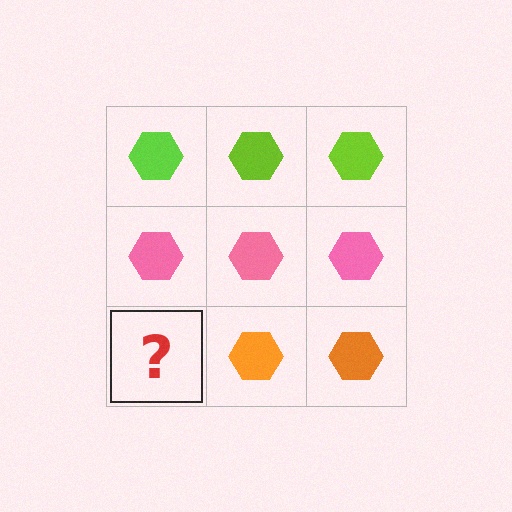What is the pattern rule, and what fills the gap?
The rule is that each row has a consistent color. The gap should be filled with an orange hexagon.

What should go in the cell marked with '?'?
The missing cell should contain an orange hexagon.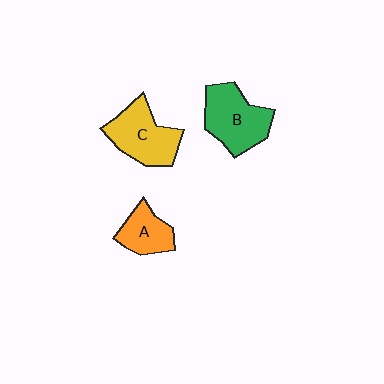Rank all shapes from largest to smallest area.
From largest to smallest: B (green), C (yellow), A (orange).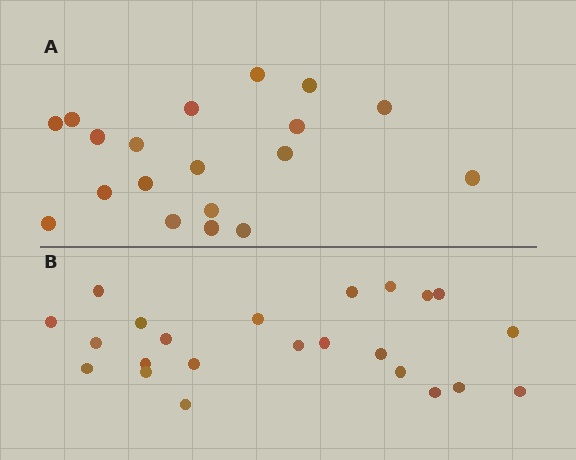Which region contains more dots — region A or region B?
Region B (the bottom region) has more dots.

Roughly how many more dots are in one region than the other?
Region B has about 4 more dots than region A.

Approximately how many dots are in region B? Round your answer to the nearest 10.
About 20 dots. (The exact count is 23, which rounds to 20.)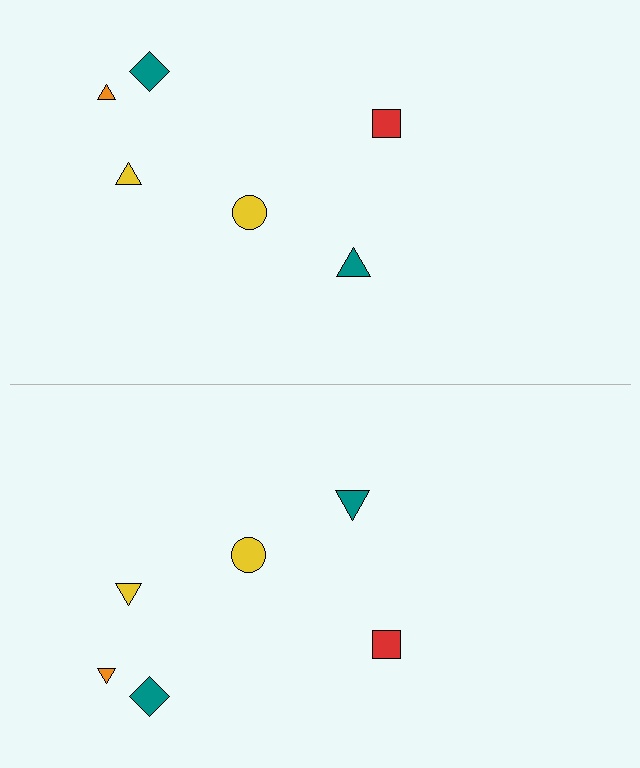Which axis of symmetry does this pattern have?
The pattern has a horizontal axis of symmetry running through the center of the image.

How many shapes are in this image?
There are 12 shapes in this image.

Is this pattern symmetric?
Yes, this pattern has bilateral (reflection) symmetry.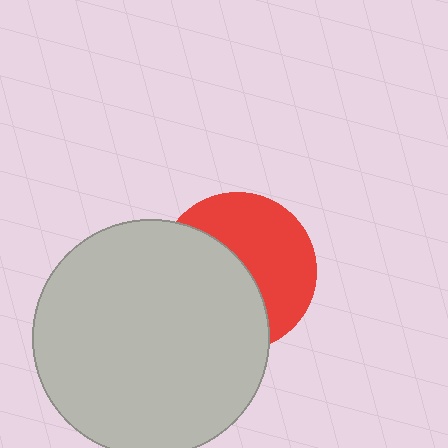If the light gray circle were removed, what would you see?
You would see the complete red circle.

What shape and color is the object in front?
The object in front is a light gray circle.